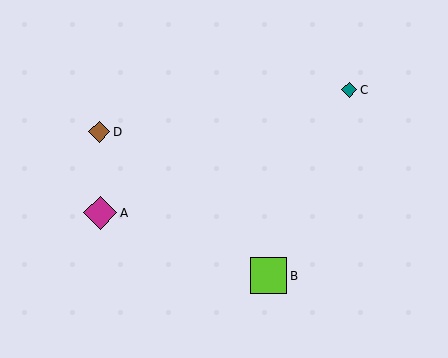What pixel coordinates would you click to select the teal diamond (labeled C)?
Click at (349, 90) to select the teal diamond C.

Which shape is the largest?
The lime square (labeled B) is the largest.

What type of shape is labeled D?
Shape D is a brown diamond.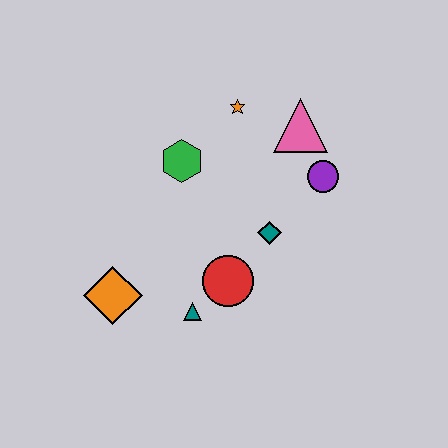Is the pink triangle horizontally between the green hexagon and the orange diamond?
No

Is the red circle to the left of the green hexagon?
No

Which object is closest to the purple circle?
The pink triangle is closest to the purple circle.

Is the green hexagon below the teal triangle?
No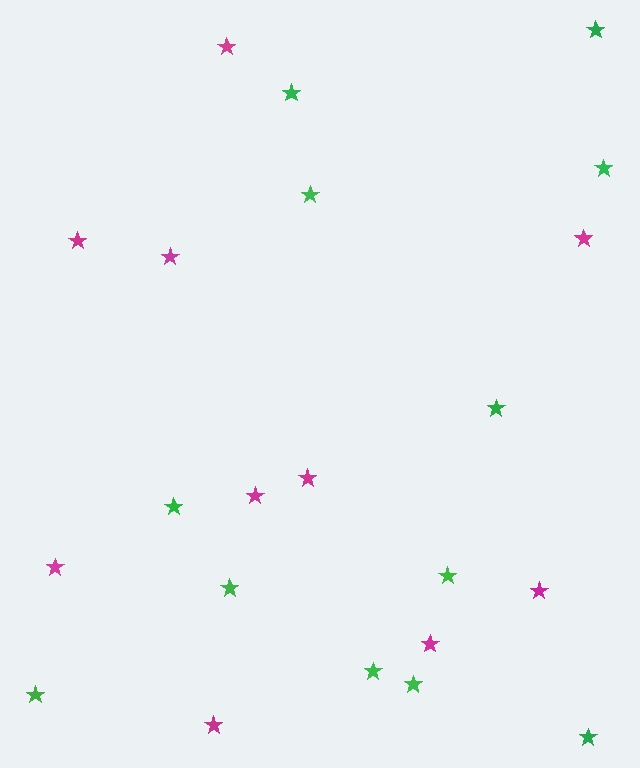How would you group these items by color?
There are 2 groups: one group of magenta stars (10) and one group of green stars (12).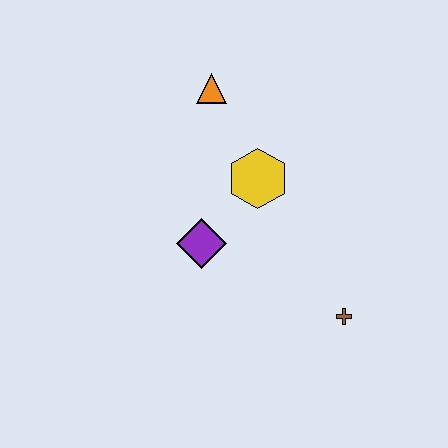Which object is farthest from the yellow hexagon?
The brown cross is farthest from the yellow hexagon.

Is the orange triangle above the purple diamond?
Yes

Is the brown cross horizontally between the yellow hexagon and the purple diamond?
No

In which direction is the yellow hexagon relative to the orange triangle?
The yellow hexagon is below the orange triangle.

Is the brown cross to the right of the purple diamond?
Yes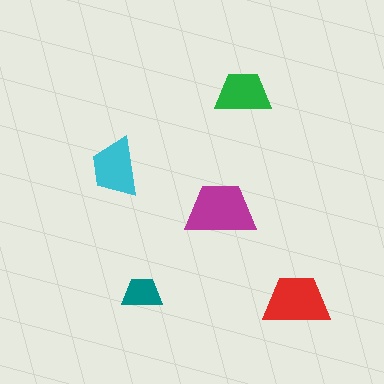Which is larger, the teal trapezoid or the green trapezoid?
The green one.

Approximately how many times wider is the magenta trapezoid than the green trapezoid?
About 1.5 times wider.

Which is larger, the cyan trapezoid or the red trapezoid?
The red one.